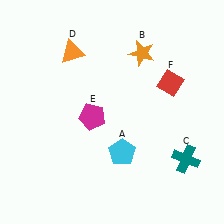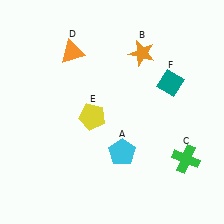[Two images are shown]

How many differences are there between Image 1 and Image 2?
There are 3 differences between the two images.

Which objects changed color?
C changed from teal to green. E changed from magenta to yellow. F changed from red to teal.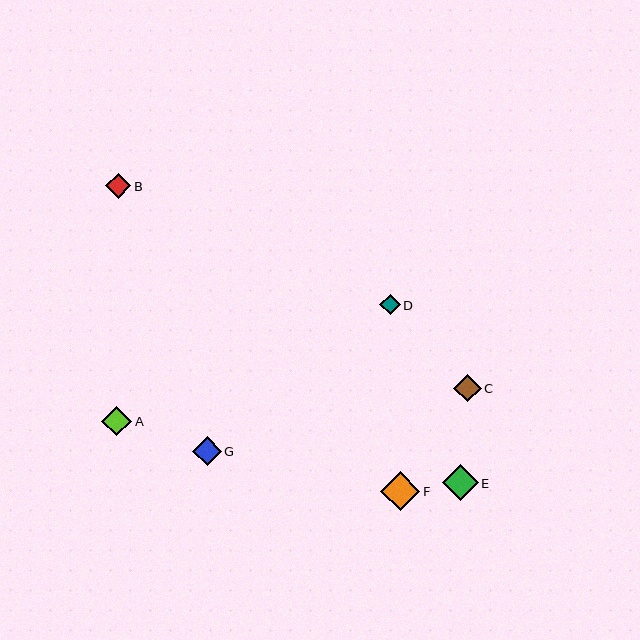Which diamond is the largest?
Diamond F is the largest with a size of approximately 39 pixels.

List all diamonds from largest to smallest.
From largest to smallest: F, E, A, G, C, B, D.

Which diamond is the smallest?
Diamond D is the smallest with a size of approximately 20 pixels.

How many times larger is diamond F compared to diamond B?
Diamond F is approximately 1.6 times the size of diamond B.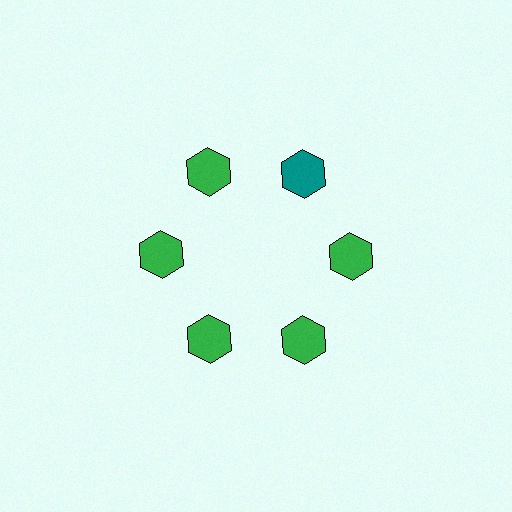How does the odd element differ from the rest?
It has a different color: teal instead of green.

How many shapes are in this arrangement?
There are 6 shapes arranged in a ring pattern.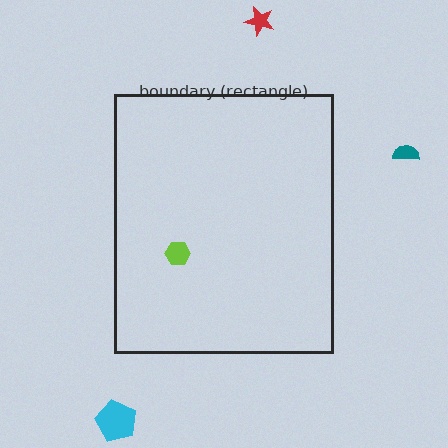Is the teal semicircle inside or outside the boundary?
Outside.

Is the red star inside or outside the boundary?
Outside.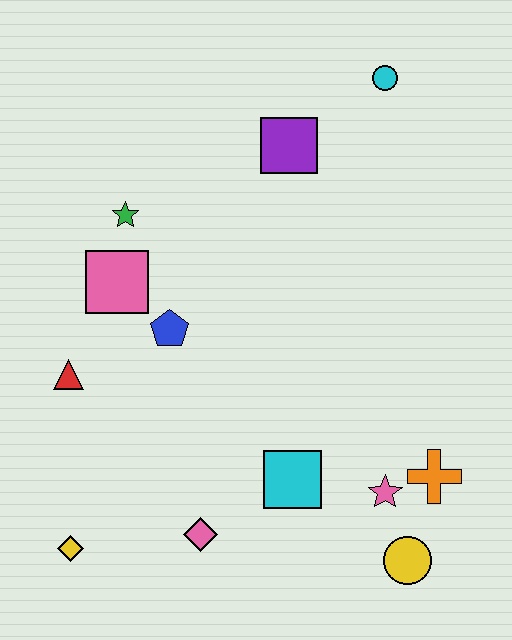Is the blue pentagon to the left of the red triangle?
No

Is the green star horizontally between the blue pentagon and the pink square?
Yes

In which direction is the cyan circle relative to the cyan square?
The cyan circle is above the cyan square.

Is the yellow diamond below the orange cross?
Yes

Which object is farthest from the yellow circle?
The cyan circle is farthest from the yellow circle.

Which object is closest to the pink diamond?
The cyan square is closest to the pink diamond.